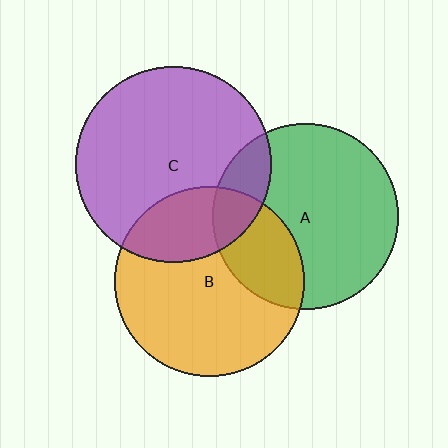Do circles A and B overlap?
Yes.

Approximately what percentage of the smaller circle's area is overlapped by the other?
Approximately 30%.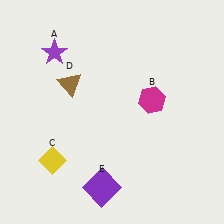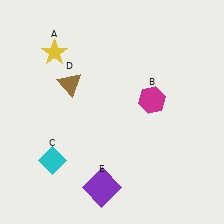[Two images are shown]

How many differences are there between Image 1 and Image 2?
There are 2 differences between the two images.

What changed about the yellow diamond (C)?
In Image 1, C is yellow. In Image 2, it changed to cyan.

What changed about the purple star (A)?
In Image 1, A is purple. In Image 2, it changed to yellow.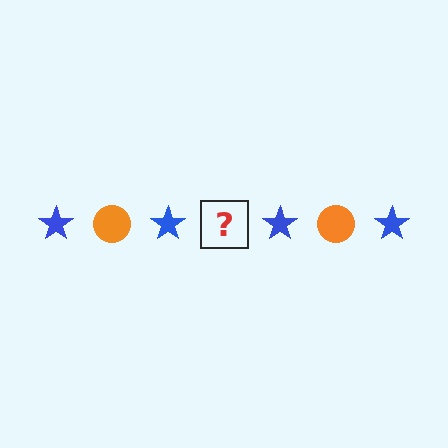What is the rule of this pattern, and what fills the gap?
The rule is that the pattern alternates between blue star and orange circle. The gap should be filled with an orange circle.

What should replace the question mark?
The question mark should be replaced with an orange circle.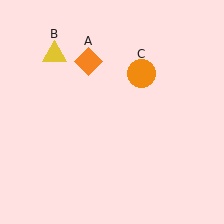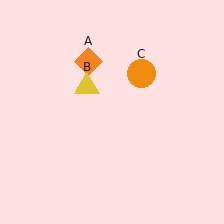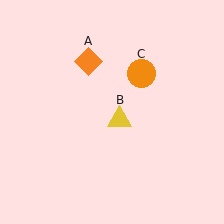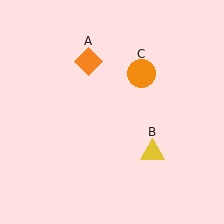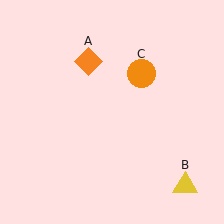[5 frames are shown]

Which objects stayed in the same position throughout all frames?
Orange diamond (object A) and orange circle (object C) remained stationary.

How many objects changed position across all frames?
1 object changed position: yellow triangle (object B).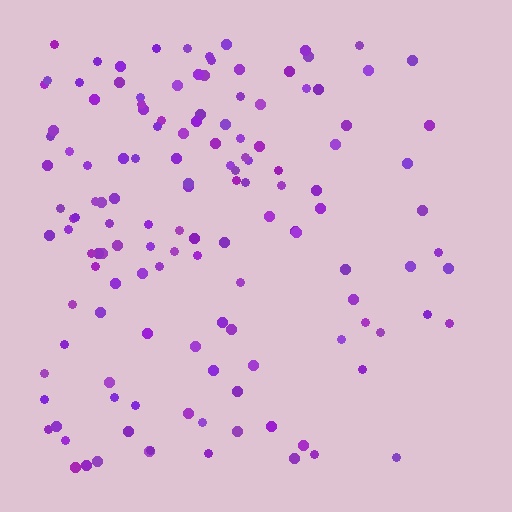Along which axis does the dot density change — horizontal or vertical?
Horizontal.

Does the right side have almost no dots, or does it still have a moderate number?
Still a moderate number, just noticeably fewer than the left.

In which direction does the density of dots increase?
From right to left, with the left side densest.